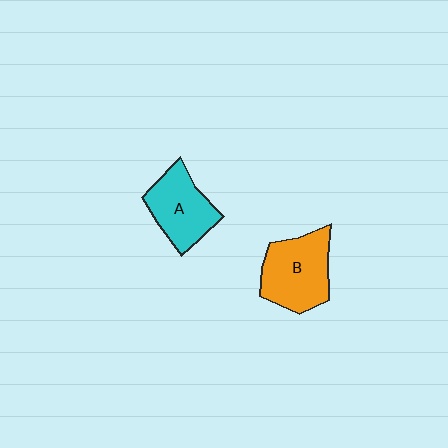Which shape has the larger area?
Shape B (orange).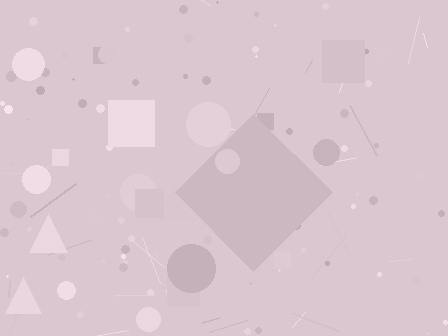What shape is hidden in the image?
A diamond is hidden in the image.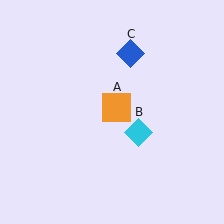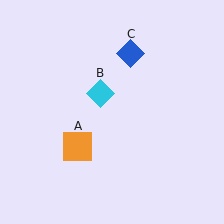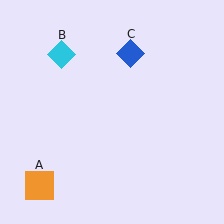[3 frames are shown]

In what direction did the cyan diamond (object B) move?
The cyan diamond (object B) moved up and to the left.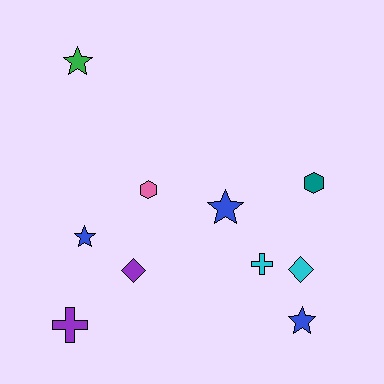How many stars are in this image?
There are 4 stars.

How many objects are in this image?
There are 10 objects.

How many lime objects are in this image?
There are no lime objects.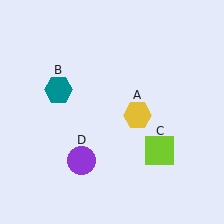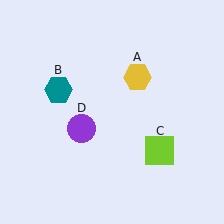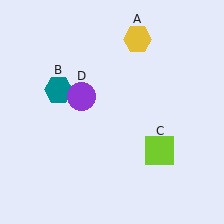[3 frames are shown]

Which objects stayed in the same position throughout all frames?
Teal hexagon (object B) and lime square (object C) remained stationary.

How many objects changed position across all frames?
2 objects changed position: yellow hexagon (object A), purple circle (object D).